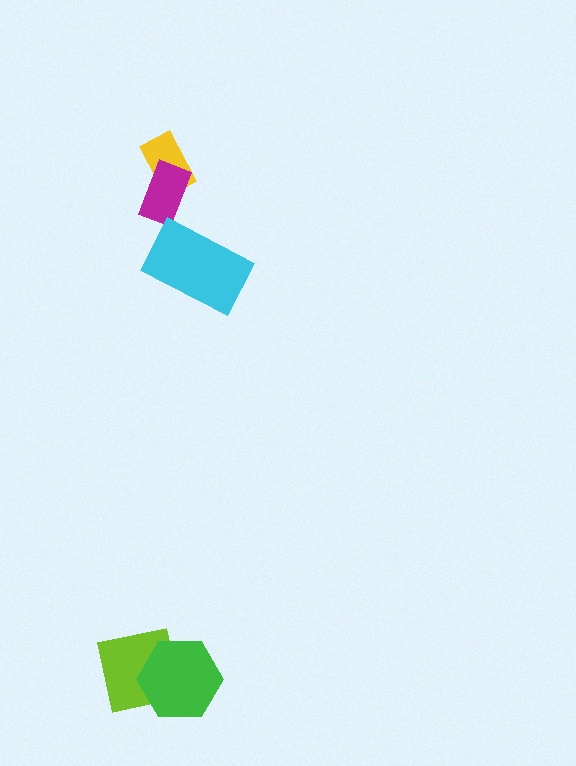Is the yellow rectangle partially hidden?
Yes, it is partially covered by another shape.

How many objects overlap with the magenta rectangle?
1 object overlaps with the magenta rectangle.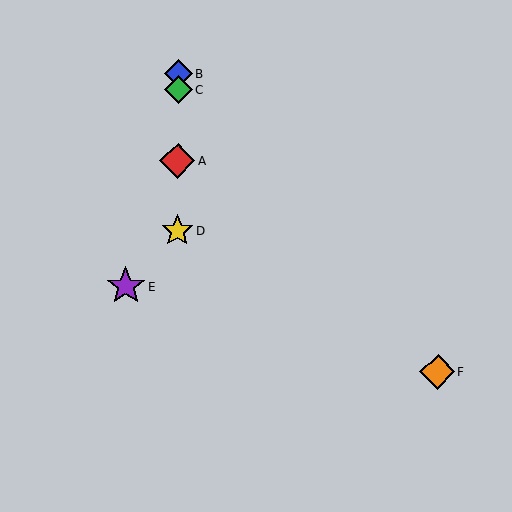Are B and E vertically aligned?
No, B is at x≈178 and E is at x≈126.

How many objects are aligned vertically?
4 objects (A, B, C, D) are aligned vertically.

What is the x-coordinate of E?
Object E is at x≈126.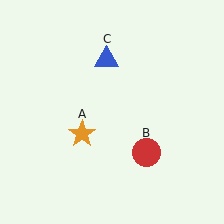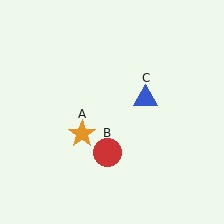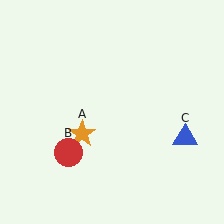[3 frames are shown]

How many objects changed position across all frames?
2 objects changed position: red circle (object B), blue triangle (object C).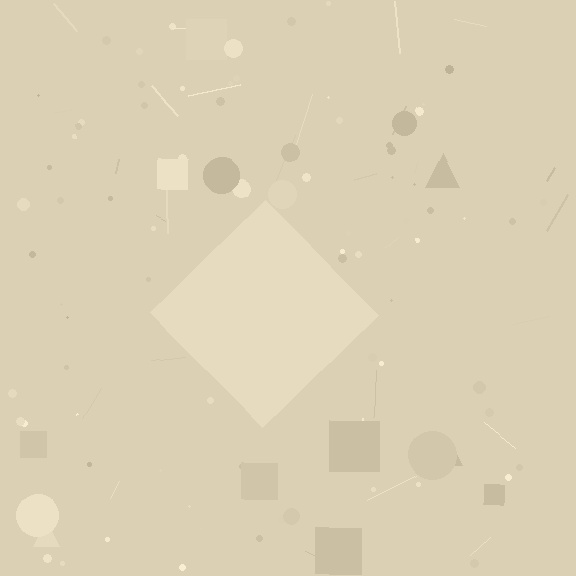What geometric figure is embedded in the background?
A diamond is embedded in the background.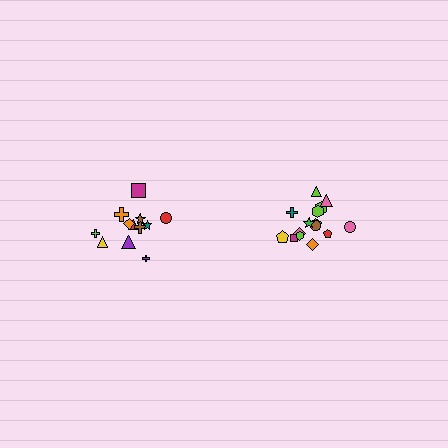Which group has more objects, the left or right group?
The right group.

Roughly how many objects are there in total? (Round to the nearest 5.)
Roughly 25 objects in total.